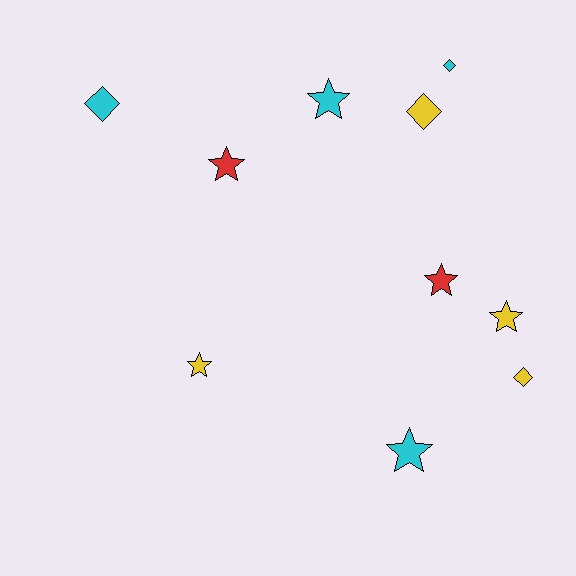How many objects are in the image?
There are 10 objects.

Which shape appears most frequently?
Star, with 6 objects.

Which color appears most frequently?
Yellow, with 4 objects.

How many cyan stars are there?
There are 2 cyan stars.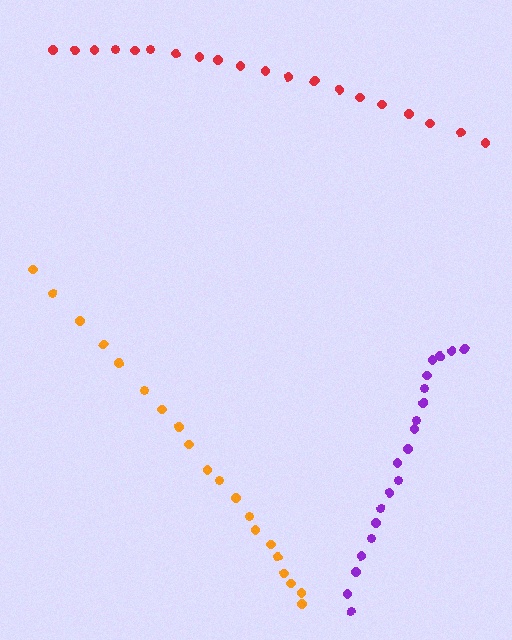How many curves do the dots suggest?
There are 3 distinct paths.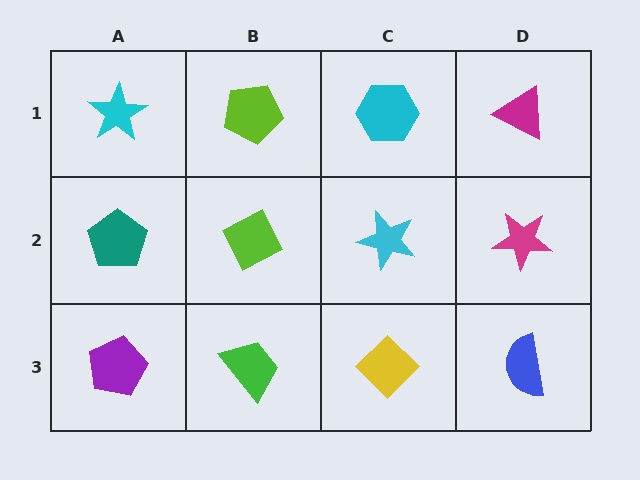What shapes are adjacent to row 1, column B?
A lime diamond (row 2, column B), a cyan star (row 1, column A), a cyan hexagon (row 1, column C).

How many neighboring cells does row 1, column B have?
3.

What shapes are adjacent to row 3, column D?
A magenta star (row 2, column D), a yellow diamond (row 3, column C).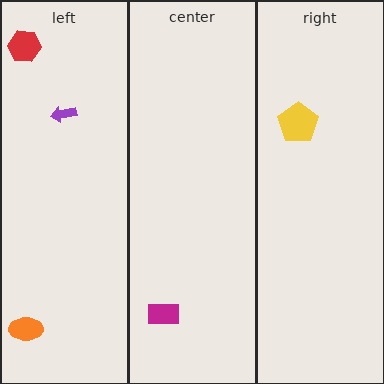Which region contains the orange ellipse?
The left region.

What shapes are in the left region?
The purple arrow, the orange ellipse, the red hexagon.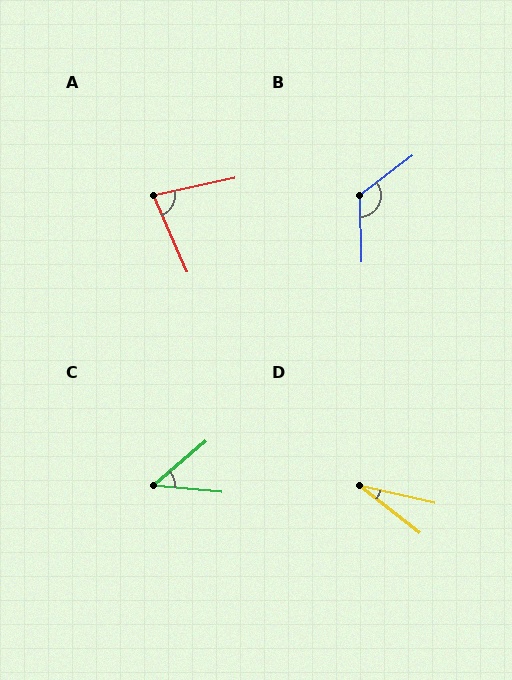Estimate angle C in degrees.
Approximately 46 degrees.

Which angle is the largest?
B, at approximately 126 degrees.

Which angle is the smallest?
D, at approximately 25 degrees.